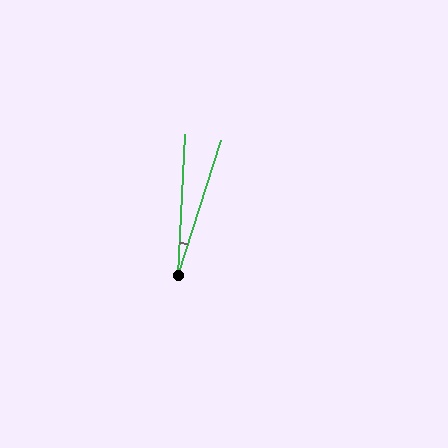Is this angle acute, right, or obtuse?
It is acute.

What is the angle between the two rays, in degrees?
Approximately 15 degrees.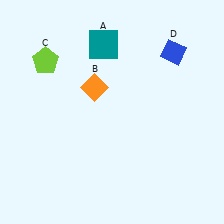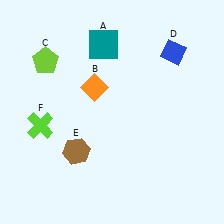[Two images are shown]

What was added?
A brown hexagon (E), a lime cross (F) were added in Image 2.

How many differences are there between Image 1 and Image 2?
There are 2 differences between the two images.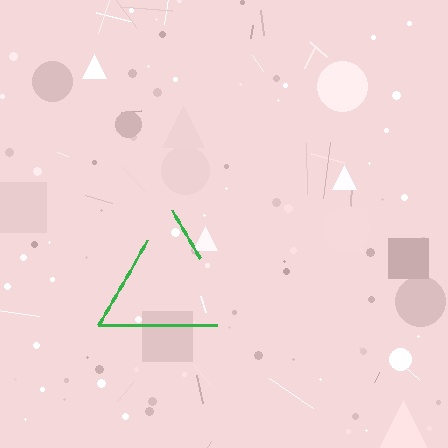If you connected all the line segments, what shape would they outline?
They would outline a triangle.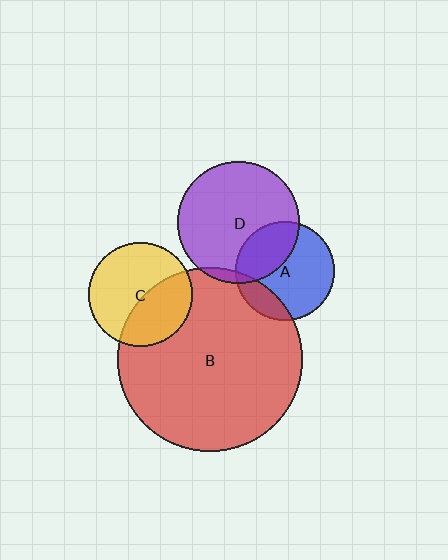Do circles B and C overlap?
Yes.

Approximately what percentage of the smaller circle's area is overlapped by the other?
Approximately 40%.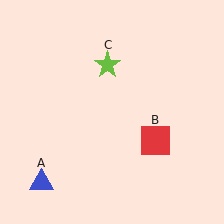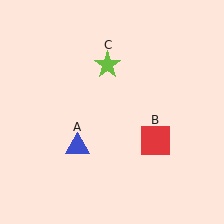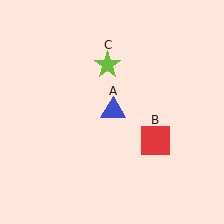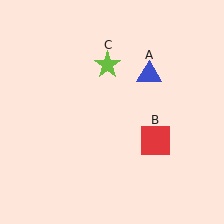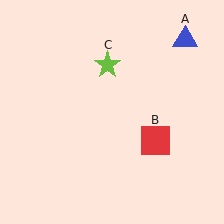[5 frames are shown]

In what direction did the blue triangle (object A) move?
The blue triangle (object A) moved up and to the right.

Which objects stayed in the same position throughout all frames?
Red square (object B) and lime star (object C) remained stationary.